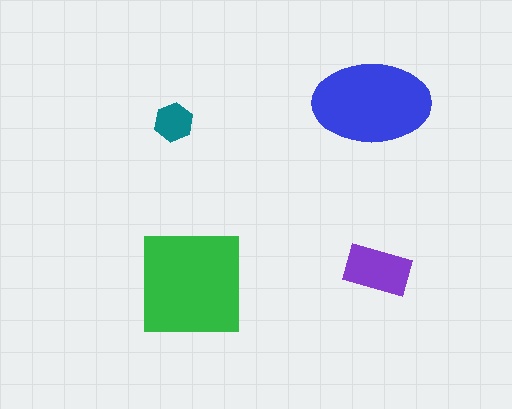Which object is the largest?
The green square.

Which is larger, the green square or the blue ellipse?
The green square.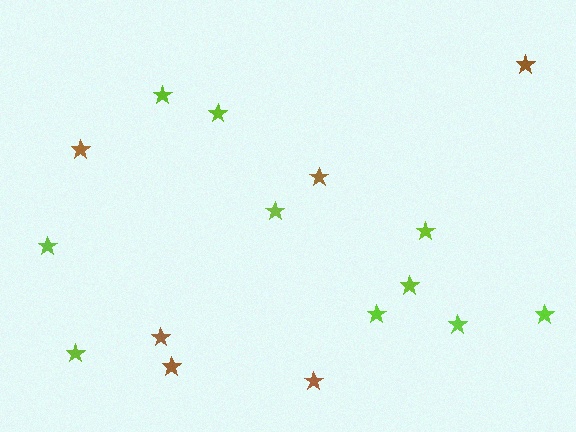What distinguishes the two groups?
There are 2 groups: one group of brown stars (6) and one group of lime stars (10).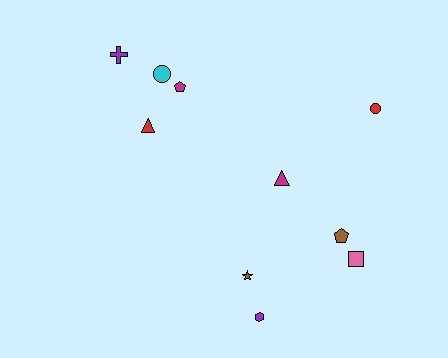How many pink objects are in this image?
There is 1 pink object.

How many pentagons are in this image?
There are 2 pentagons.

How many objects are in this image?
There are 10 objects.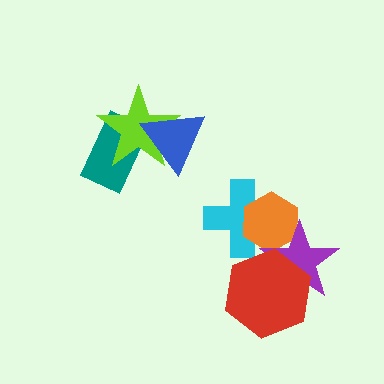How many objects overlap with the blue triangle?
2 objects overlap with the blue triangle.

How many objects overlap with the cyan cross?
2 objects overlap with the cyan cross.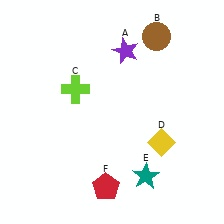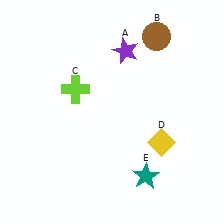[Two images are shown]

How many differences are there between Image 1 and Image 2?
There is 1 difference between the two images.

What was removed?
The red pentagon (F) was removed in Image 2.